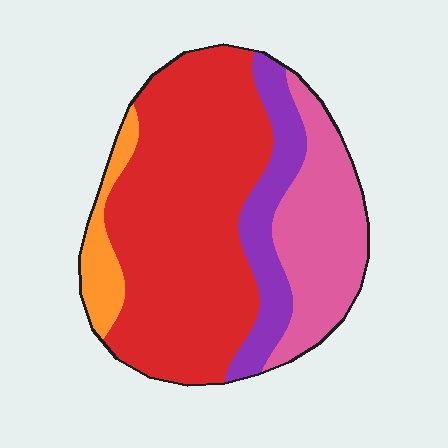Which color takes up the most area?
Red, at roughly 55%.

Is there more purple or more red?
Red.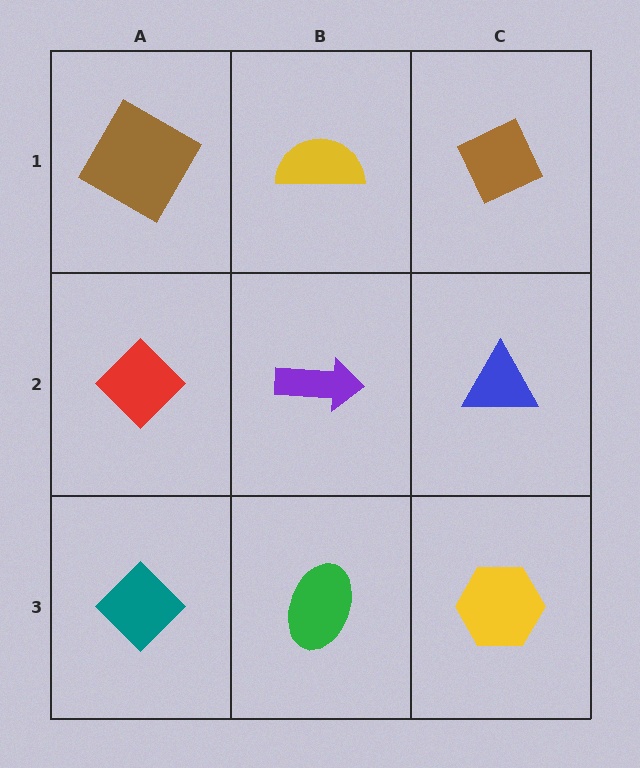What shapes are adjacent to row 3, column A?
A red diamond (row 2, column A), a green ellipse (row 3, column B).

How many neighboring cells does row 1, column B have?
3.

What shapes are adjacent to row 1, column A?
A red diamond (row 2, column A), a yellow semicircle (row 1, column B).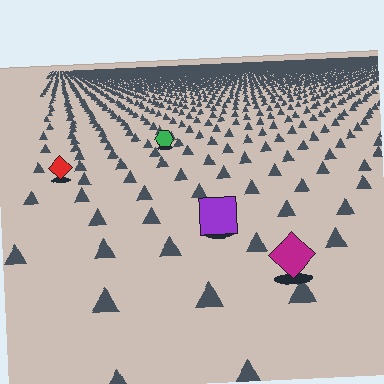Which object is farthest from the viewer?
The green hexagon is farthest from the viewer. It appears smaller and the ground texture around it is denser.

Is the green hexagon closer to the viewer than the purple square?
No. The purple square is closer — you can tell from the texture gradient: the ground texture is coarser near it.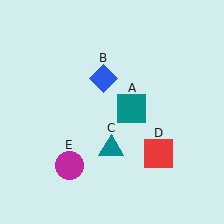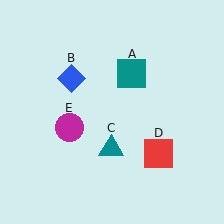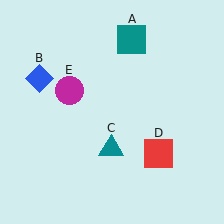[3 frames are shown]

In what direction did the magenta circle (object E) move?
The magenta circle (object E) moved up.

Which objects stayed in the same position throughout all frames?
Teal triangle (object C) and red square (object D) remained stationary.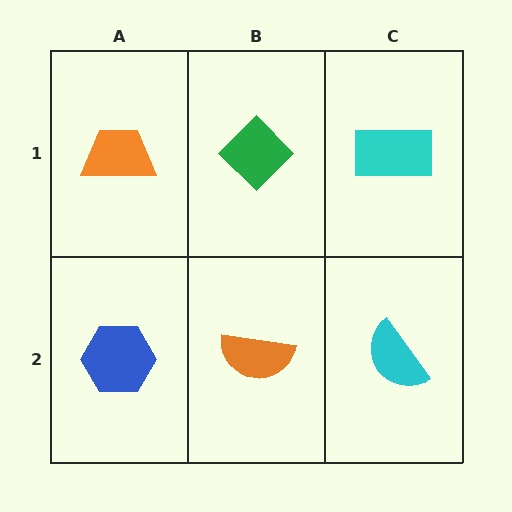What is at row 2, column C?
A cyan semicircle.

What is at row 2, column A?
A blue hexagon.